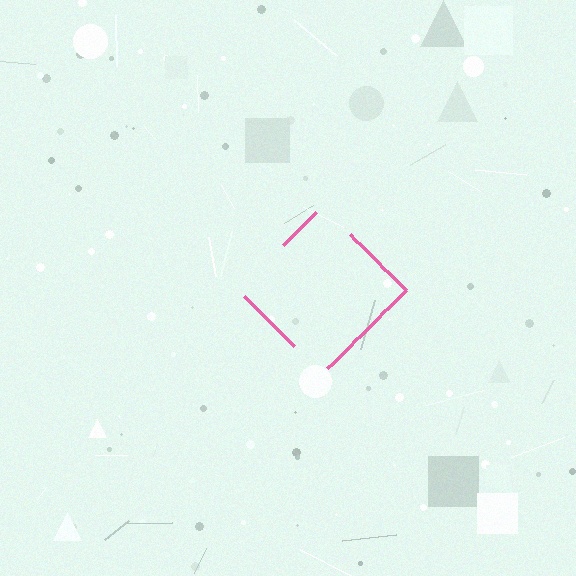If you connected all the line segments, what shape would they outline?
They would outline a diamond.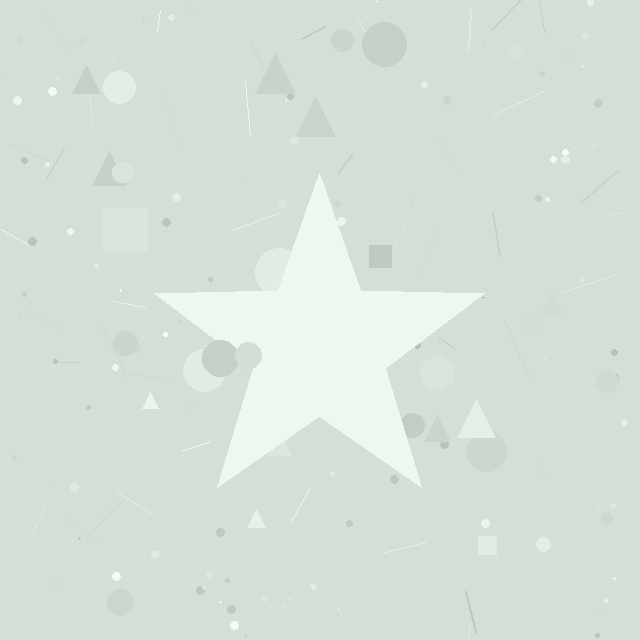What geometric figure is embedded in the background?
A star is embedded in the background.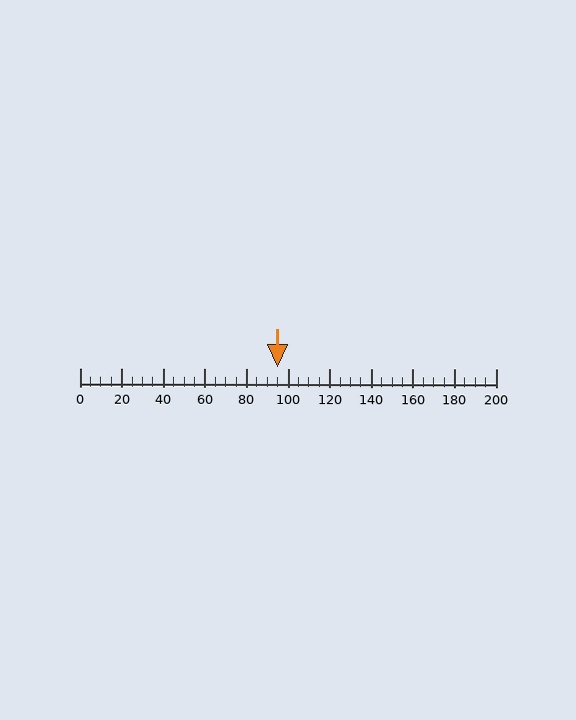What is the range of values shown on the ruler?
The ruler shows values from 0 to 200.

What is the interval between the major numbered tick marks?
The major tick marks are spaced 20 units apart.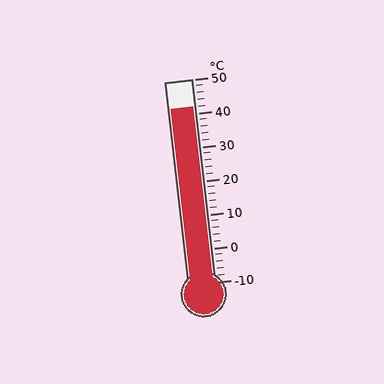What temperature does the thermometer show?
The thermometer shows approximately 42°C.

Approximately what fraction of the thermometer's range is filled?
The thermometer is filled to approximately 85% of its range.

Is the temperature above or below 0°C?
The temperature is above 0°C.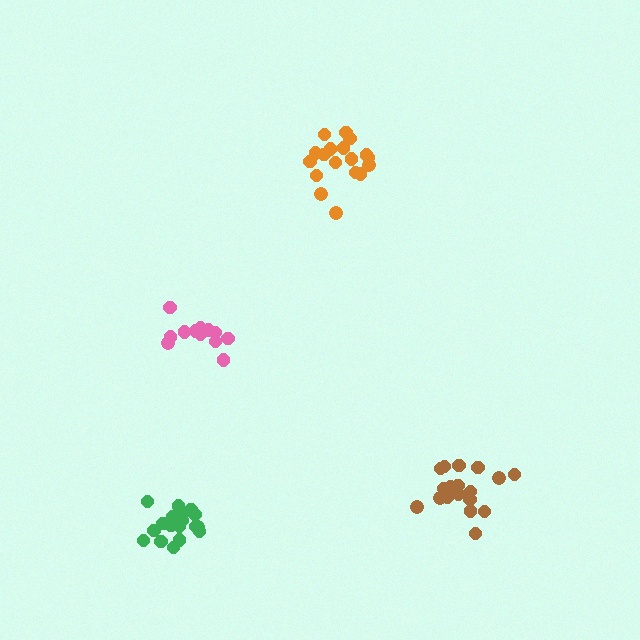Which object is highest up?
The orange cluster is topmost.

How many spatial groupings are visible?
There are 4 spatial groupings.